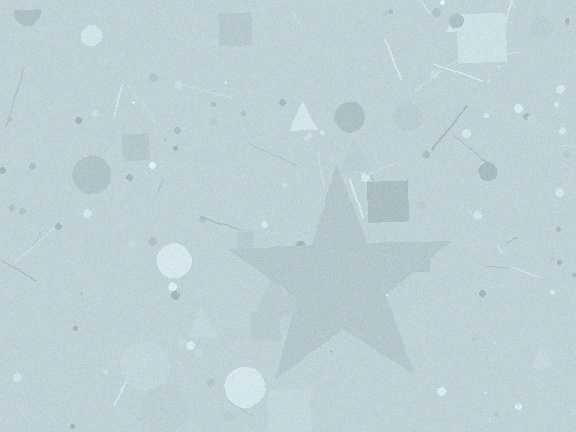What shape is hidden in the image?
A star is hidden in the image.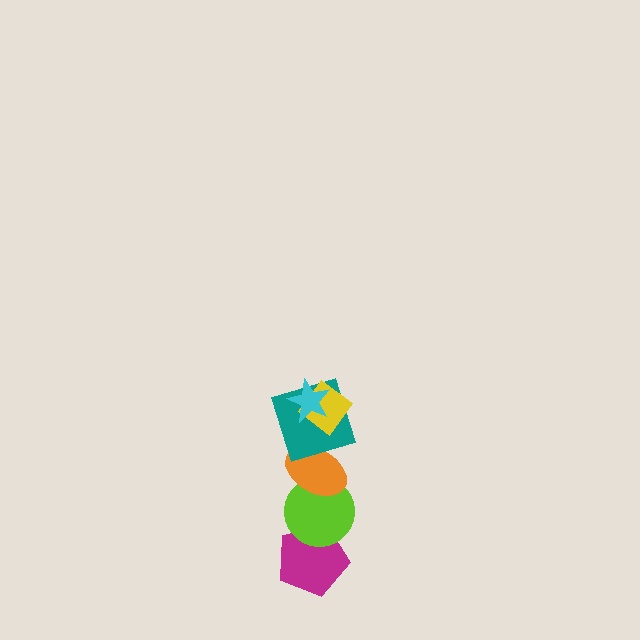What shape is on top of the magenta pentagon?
The lime circle is on top of the magenta pentagon.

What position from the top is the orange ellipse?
The orange ellipse is 4th from the top.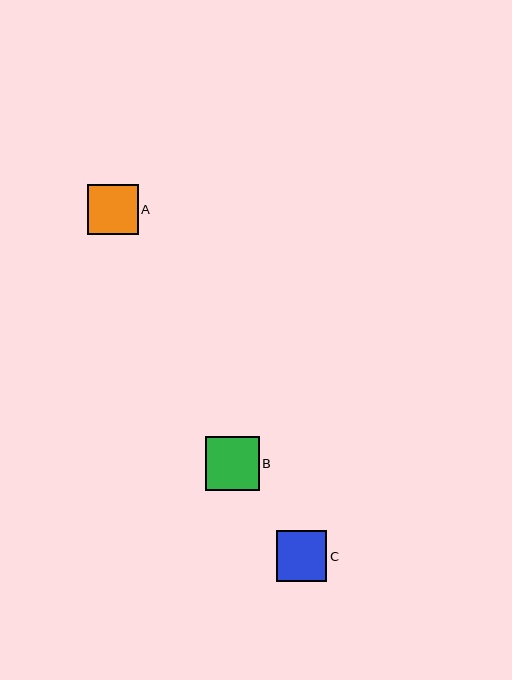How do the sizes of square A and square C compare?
Square A and square C are approximately the same size.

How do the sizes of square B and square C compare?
Square B and square C are approximately the same size.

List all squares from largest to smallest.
From largest to smallest: B, A, C.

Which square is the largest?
Square B is the largest with a size of approximately 54 pixels.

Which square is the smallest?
Square C is the smallest with a size of approximately 51 pixels.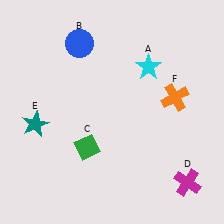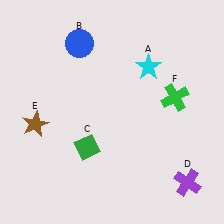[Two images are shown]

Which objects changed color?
D changed from magenta to purple. E changed from teal to brown. F changed from orange to green.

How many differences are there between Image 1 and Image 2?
There are 3 differences between the two images.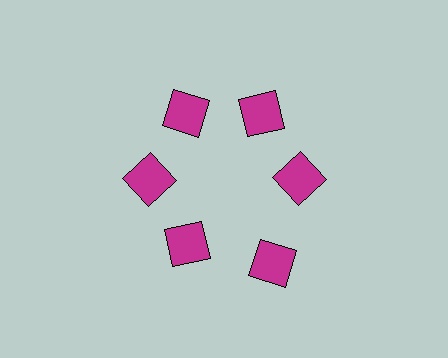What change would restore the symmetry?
The symmetry would be restored by moving it inward, back onto the ring so that all 6 squares sit at equal angles and equal distance from the center.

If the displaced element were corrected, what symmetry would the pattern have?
It would have 6-fold rotational symmetry — the pattern would map onto itself every 60 degrees.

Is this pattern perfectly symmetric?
No. The 6 magenta squares are arranged in a ring, but one element near the 5 o'clock position is pushed outward from the center, breaking the 6-fold rotational symmetry.